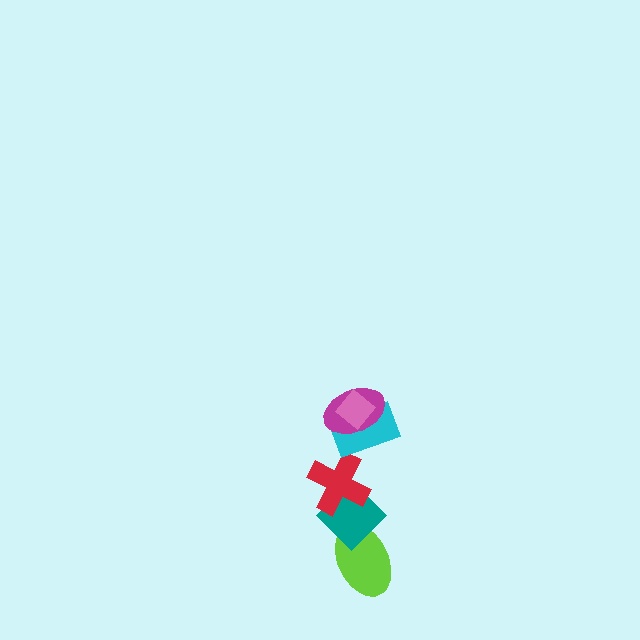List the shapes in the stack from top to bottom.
From top to bottom: the pink diamond, the magenta ellipse, the cyan rectangle, the red cross, the teal diamond, the lime ellipse.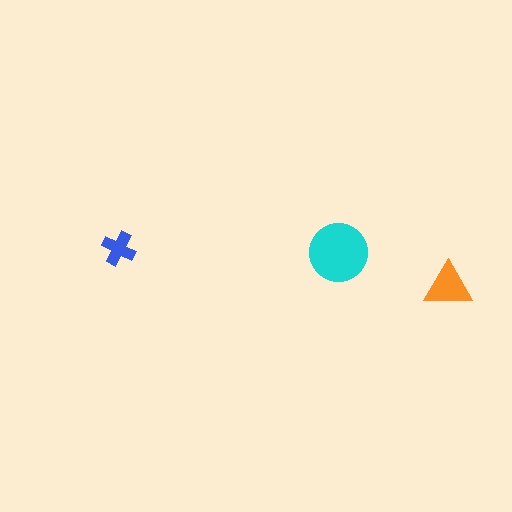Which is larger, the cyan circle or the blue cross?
The cyan circle.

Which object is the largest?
The cyan circle.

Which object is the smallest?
The blue cross.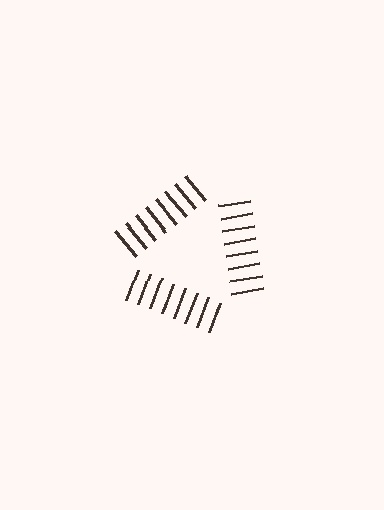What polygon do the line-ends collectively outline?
An illusory triangle — the line segments terminate on its edges but no continuous stroke is drawn.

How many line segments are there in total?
24 — 8 along each of the 3 edges.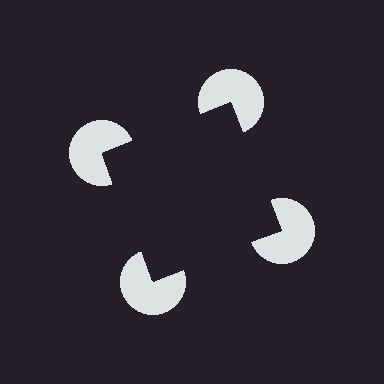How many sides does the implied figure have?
4 sides.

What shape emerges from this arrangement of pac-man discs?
An illusory square — its edges are inferred from the aligned wedge cuts in the pac-man discs, not physically drawn.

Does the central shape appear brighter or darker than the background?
It typically appears slightly darker than the background, even though no actual brightness change is drawn.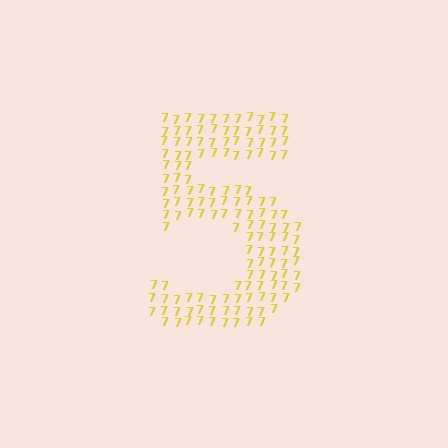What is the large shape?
The large shape is the digit 5.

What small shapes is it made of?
It is made of small digit 7's.